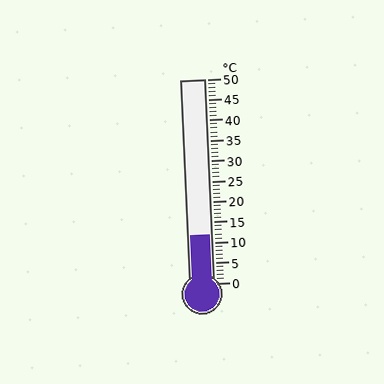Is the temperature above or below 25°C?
The temperature is below 25°C.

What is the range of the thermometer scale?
The thermometer scale ranges from 0°C to 50°C.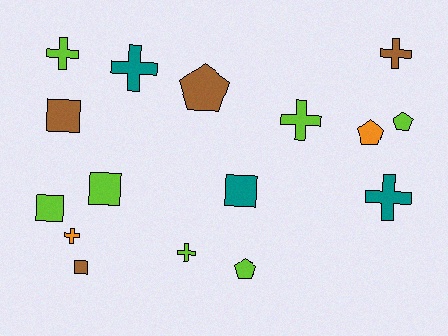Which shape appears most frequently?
Cross, with 7 objects.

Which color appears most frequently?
Lime, with 7 objects.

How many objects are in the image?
There are 16 objects.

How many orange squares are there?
There are no orange squares.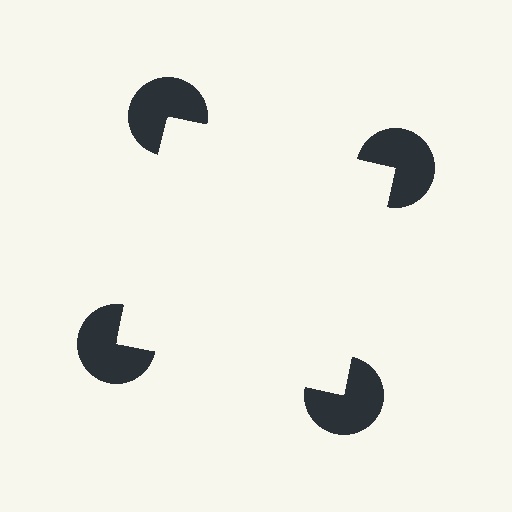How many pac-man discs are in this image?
There are 4 — one at each vertex of the illusory square.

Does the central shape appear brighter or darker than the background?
It typically appears slightly brighter than the background, even though no actual brightness change is drawn.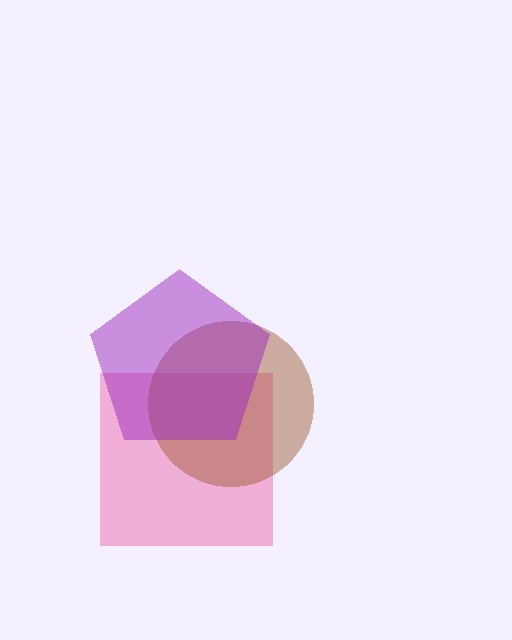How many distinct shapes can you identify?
There are 3 distinct shapes: a pink square, a brown circle, a purple pentagon.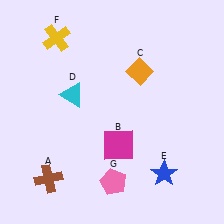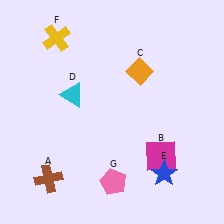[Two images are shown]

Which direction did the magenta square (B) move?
The magenta square (B) moved right.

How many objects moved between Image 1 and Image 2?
1 object moved between the two images.